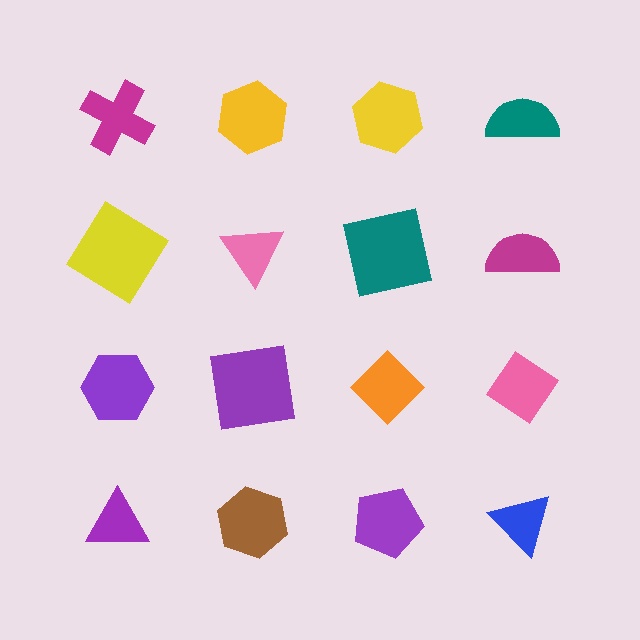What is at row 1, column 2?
A yellow hexagon.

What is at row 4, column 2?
A brown hexagon.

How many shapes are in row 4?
4 shapes.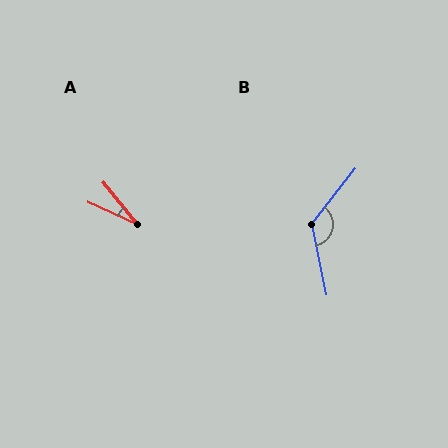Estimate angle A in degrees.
Approximately 26 degrees.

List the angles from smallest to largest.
A (26°), B (130°).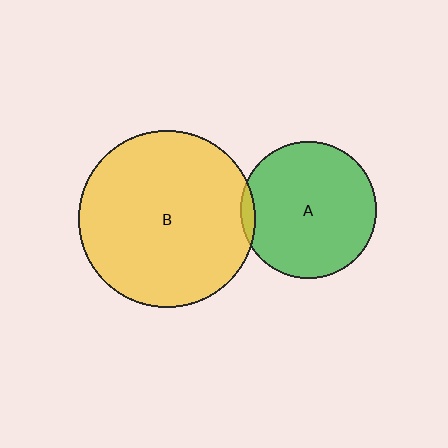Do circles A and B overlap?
Yes.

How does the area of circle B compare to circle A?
Approximately 1.7 times.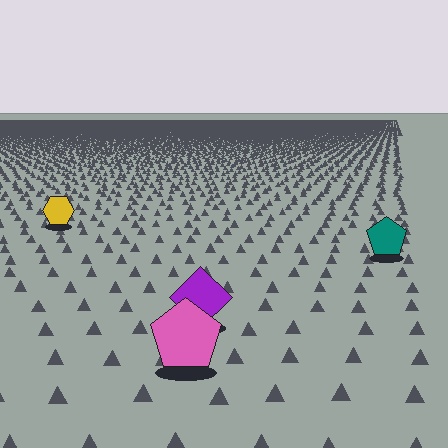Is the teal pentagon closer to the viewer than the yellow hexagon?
Yes. The teal pentagon is closer — you can tell from the texture gradient: the ground texture is coarser near it.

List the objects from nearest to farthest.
From nearest to farthest: the pink pentagon, the purple diamond, the teal pentagon, the yellow hexagon.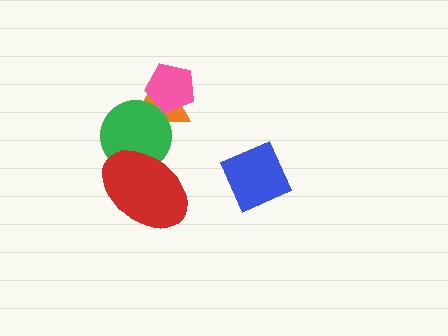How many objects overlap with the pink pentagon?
1 object overlaps with the pink pentagon.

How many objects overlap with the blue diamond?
0 objects overlap with the blue diamond.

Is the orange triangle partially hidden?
Yes, it is partially covered by another shape.